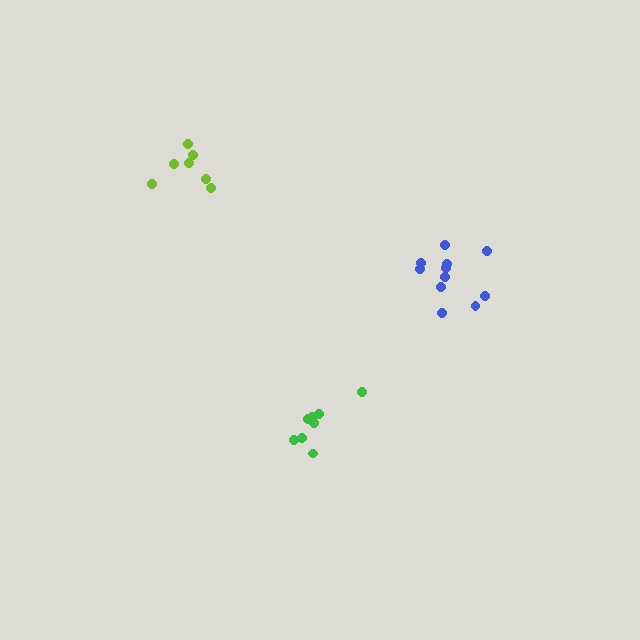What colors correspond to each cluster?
The clusters are colored: lime, green, blue.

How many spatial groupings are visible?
There are 3 spatial groupings.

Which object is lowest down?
The green cluster is bottommost.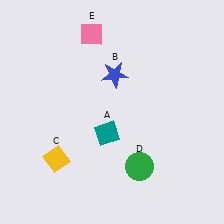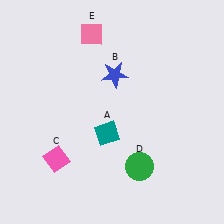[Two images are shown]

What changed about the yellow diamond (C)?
In Image 1, C is yellow. In Image 2, it changed to pink.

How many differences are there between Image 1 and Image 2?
There is 1 difference between the two images.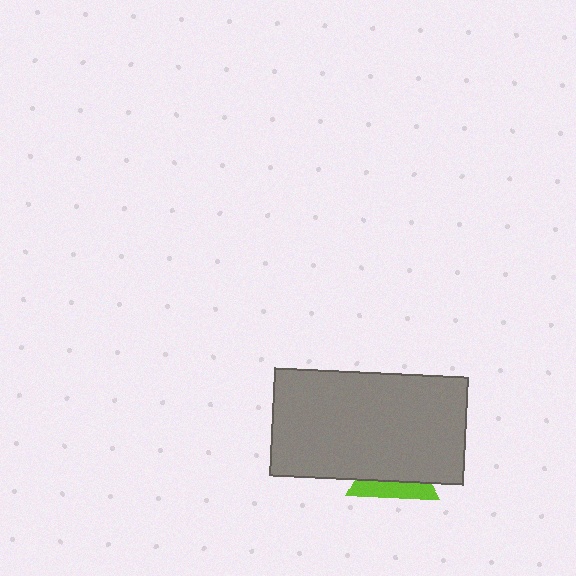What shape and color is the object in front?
The object in front is a gray rectangle.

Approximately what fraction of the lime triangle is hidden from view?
Roughly 65% of the lime triangle is hidden behind the gray rectangle.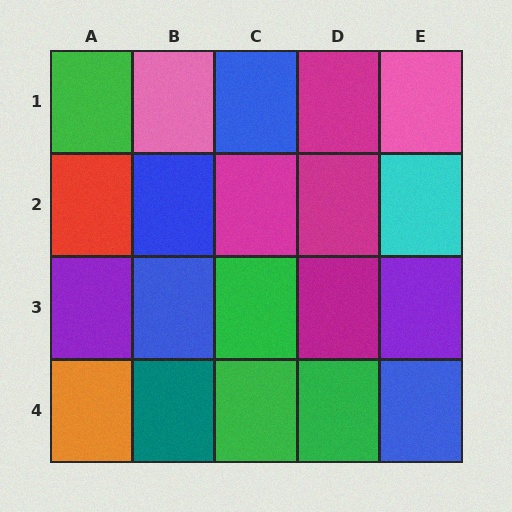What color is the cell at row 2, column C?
Magenta.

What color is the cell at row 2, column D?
Magenta.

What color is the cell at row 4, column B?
Teal.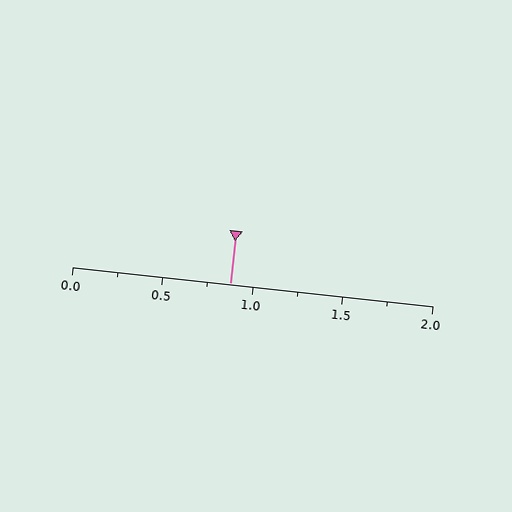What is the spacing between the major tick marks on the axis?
The major ticks are spaced 0.5 apart.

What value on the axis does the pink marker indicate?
The marker indicates approximately 0.88.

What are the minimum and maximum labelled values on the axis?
The axis runs from 0.0 to 2.0.